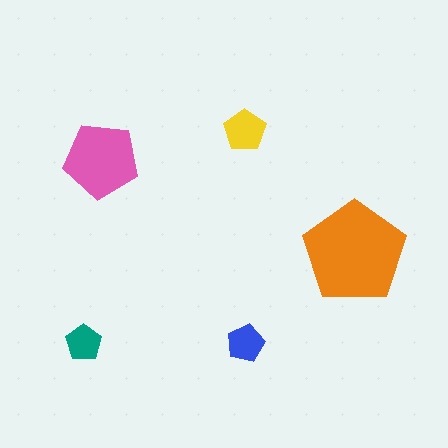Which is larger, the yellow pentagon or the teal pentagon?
The yellow one.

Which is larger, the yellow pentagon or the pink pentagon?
The pink one.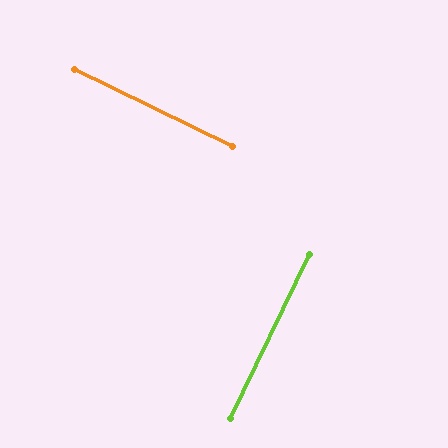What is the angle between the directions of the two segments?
Approximately 90 degrees.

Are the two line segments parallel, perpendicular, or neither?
Perpendicular — they meet at approximately 90°.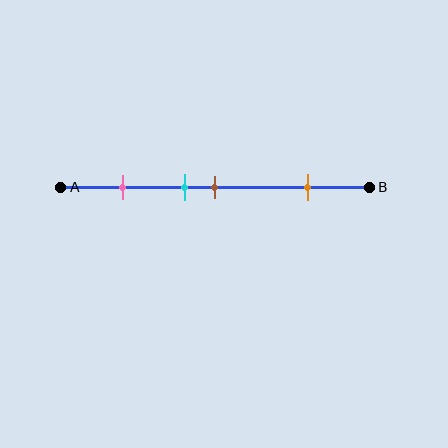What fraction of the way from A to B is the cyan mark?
The cyan mark is approximately 40% (0.4) of the way from A to B.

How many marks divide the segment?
There are 4 marks dividing the segment.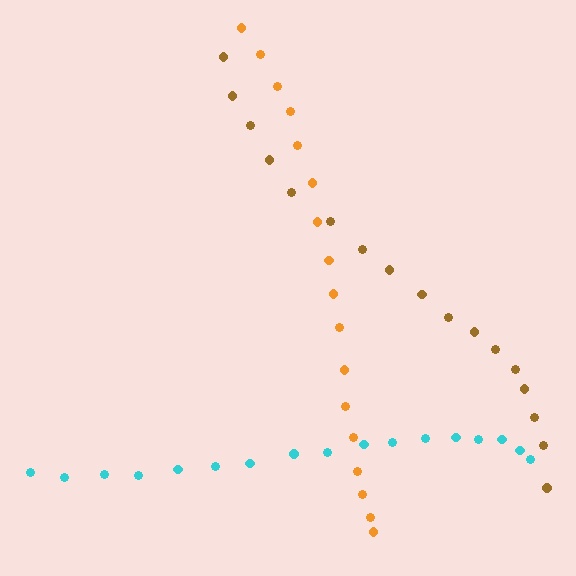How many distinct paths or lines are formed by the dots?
There are 3 distinct paths.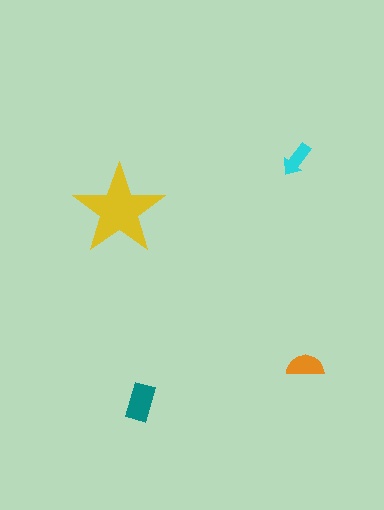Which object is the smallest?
The cyan arrow.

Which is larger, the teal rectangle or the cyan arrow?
The teal rectangle.